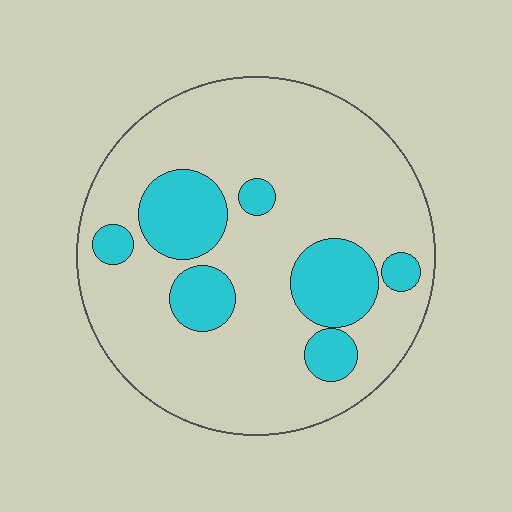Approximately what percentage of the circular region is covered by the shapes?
Approximately 20%.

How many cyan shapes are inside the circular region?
7.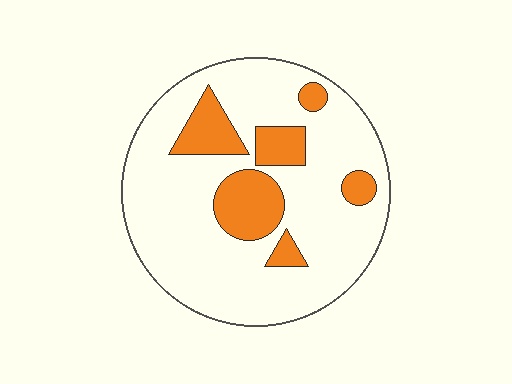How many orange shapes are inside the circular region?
6.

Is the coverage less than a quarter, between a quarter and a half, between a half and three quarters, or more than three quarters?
Less than a quarter.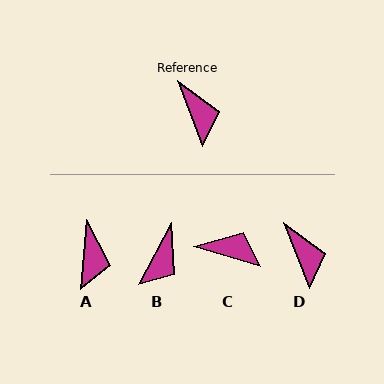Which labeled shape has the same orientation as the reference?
D.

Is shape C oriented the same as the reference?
No, it is off by about 53 degrees.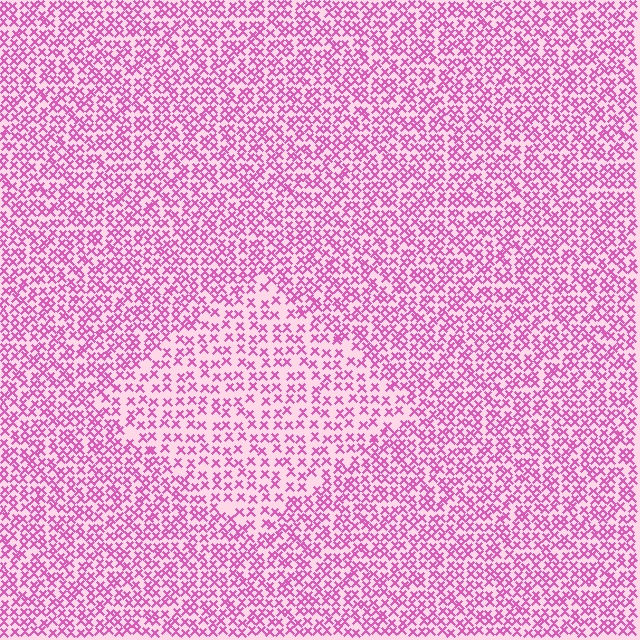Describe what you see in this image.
The image contains small pink elements arranged at two different densities. A diamond-shaped region is visible where the elements are less densely packed than the surrounding area.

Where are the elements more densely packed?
The elements are more densely packed outside the diamond boundary.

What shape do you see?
I see a diamond.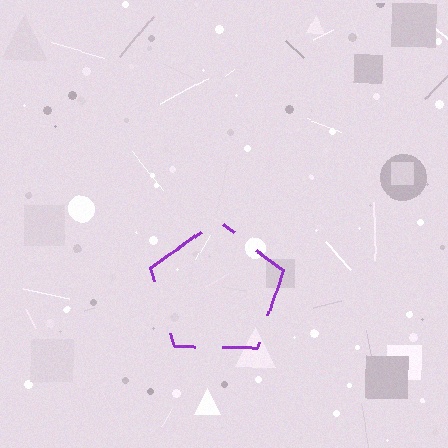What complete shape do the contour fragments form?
The contour fragments form a pentagon.